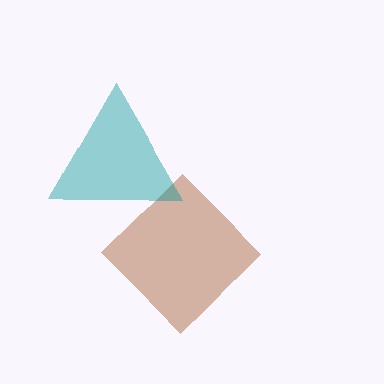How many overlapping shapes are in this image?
There are 2 overlapping shapes in the image.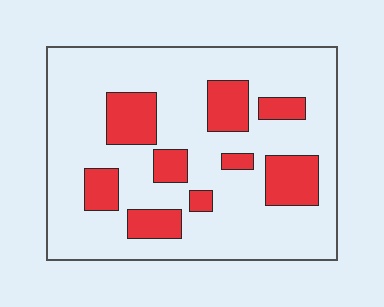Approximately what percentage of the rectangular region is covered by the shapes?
Approximately 25%.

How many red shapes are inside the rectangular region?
9.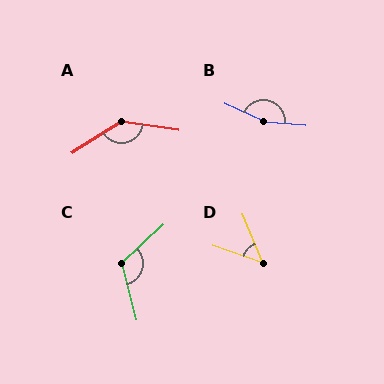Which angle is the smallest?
D, at approximately 48 degrees.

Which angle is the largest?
B, at approximately 160 degrees.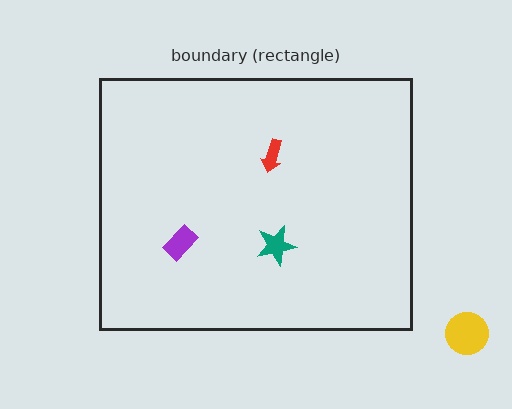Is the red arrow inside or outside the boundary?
Inside.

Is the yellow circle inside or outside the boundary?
Outside.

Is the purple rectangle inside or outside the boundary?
Inside.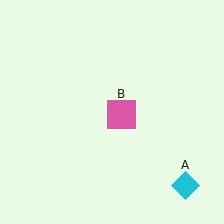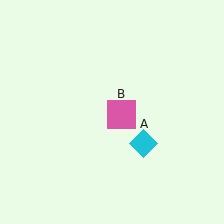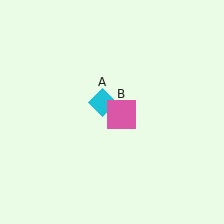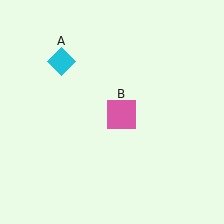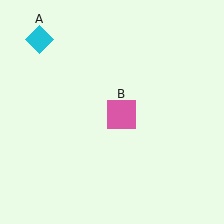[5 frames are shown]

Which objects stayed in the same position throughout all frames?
Pink square (object B) remained stationary.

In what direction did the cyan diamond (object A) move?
The cyan diamond (object A) moved up and to the left.